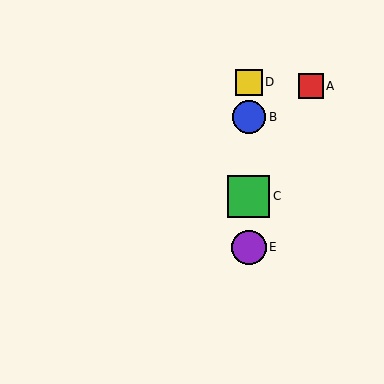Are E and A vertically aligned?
No, E is at x≈249 and A is at x≈311.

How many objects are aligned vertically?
4 objects (B, C, D, E) are aligned vertically.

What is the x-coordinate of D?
Object D is at x≈249.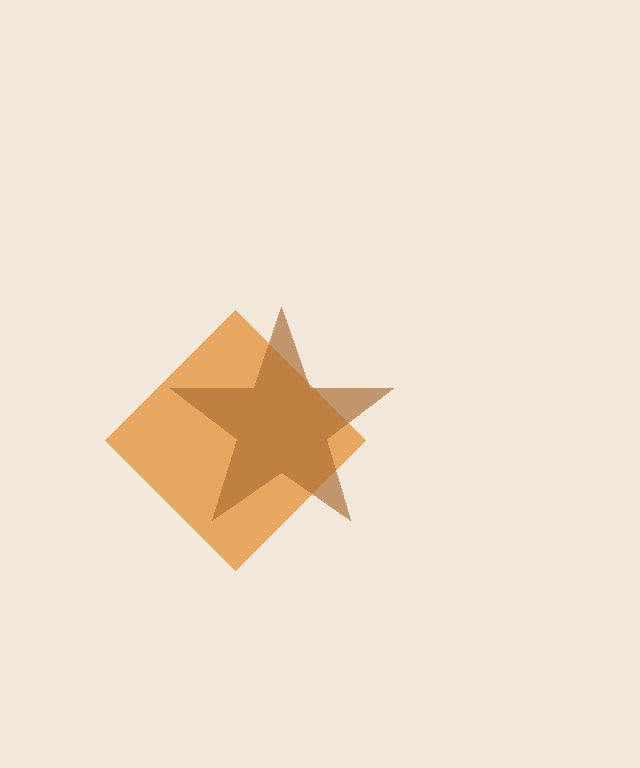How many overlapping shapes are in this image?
There are 2 overlapping shapes in the image.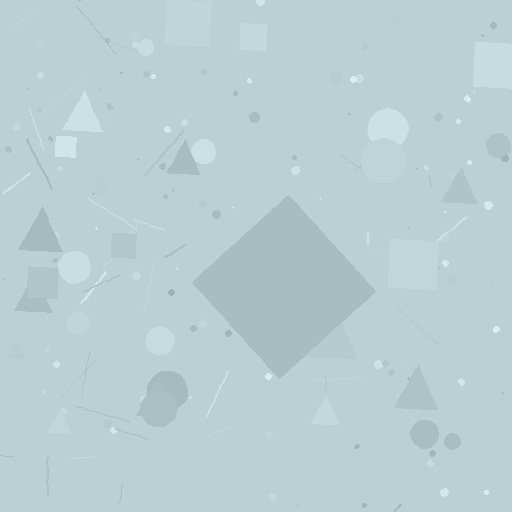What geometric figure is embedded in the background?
A diamond is embedded in the background.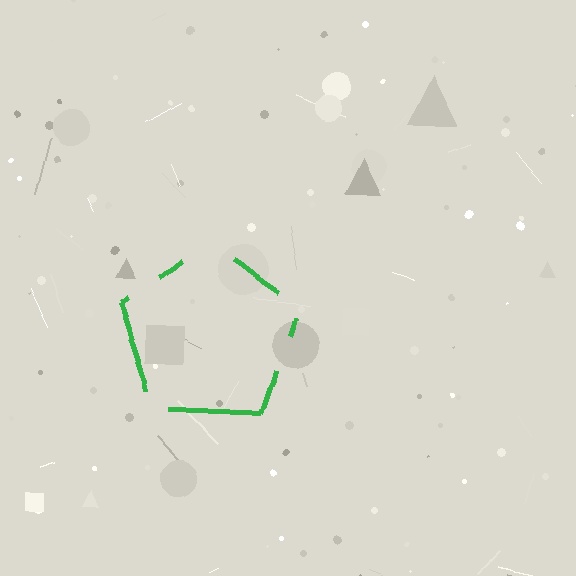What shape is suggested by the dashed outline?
The dashed outline suggests a pentagon.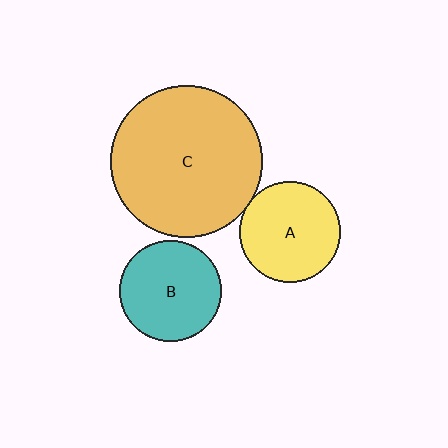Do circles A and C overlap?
Yes.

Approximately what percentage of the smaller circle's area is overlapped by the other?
Approximately 5%.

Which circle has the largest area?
Circle C (orange).